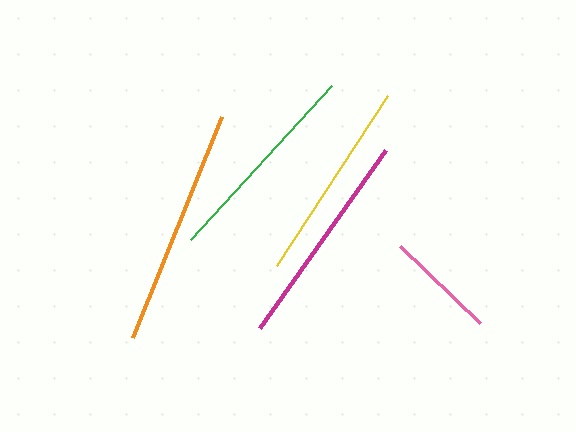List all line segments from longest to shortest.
From longest to shortest: orange, magenta, green, yellow, pink.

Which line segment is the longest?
The orange line is the longest at approximately 238 pixels.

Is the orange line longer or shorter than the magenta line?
The orange line is longer than the magenta line.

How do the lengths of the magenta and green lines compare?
The magenta and green lines are approximately the same length.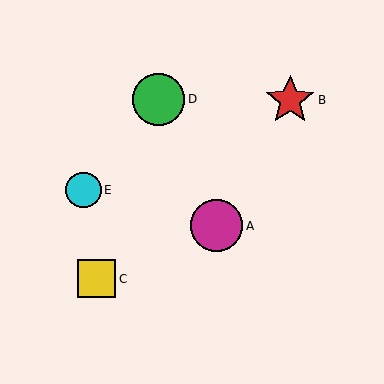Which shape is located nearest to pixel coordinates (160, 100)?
The green circle (labeled D) at (159, 99) is nearest to that location.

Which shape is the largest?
The green circle (labeled D) is the largest.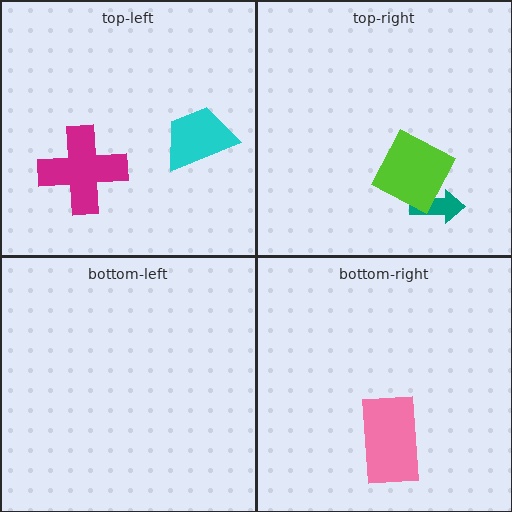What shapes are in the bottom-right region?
The pink rectangle.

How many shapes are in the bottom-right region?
1.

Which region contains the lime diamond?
The top-right region.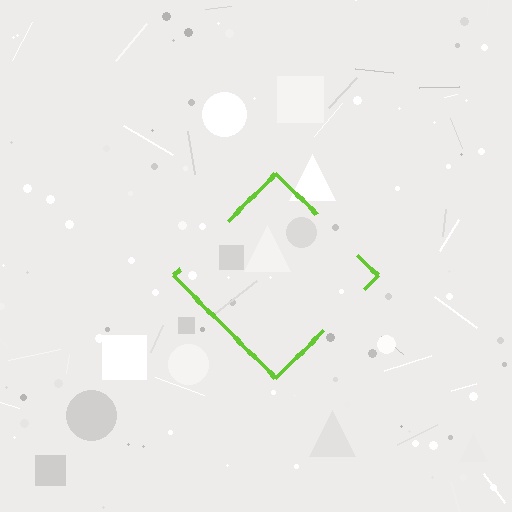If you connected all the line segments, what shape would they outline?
They would outline a diamond.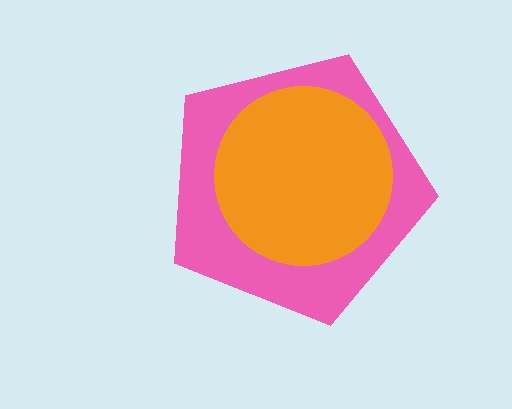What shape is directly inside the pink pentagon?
The orange circle.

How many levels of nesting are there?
2.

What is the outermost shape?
The pink pentagon.